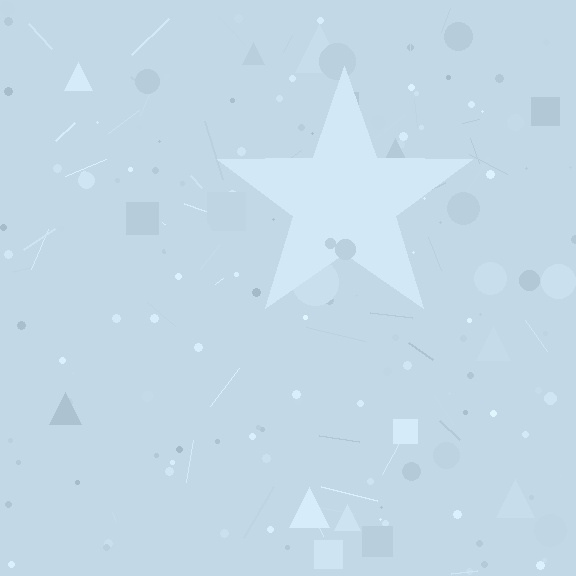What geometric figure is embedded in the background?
A star is embedded in the background.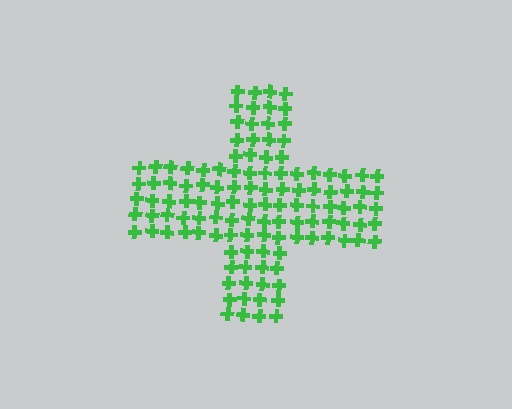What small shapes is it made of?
It is made of small crosses.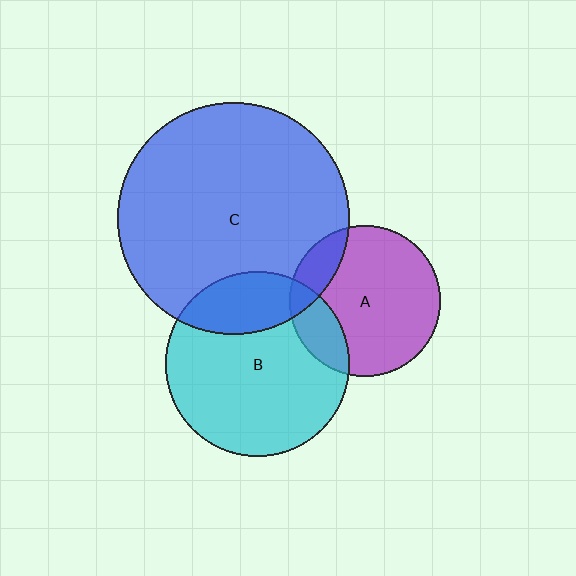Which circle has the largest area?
Circle C (blue).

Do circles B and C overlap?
Yes.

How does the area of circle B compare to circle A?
Approximately 1.5 times.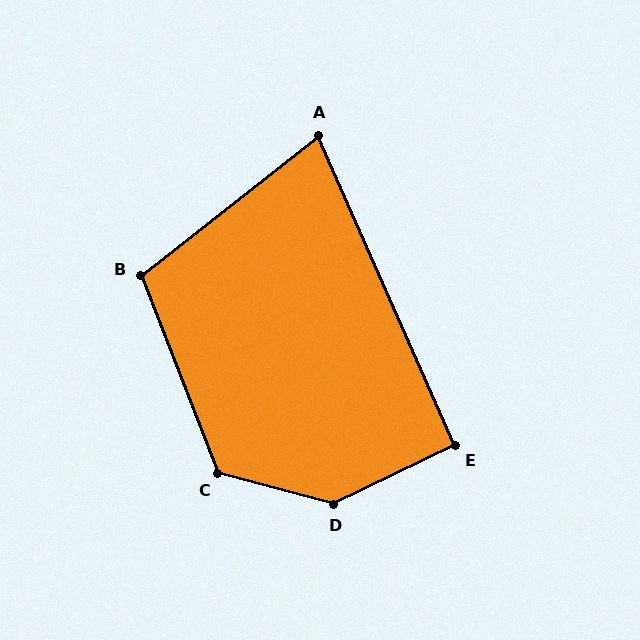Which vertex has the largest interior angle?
D, at approximately 139 degrees.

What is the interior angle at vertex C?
Approximately 126 degrees (obtuse).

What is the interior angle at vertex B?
Approximately 107 degrees (obtuse).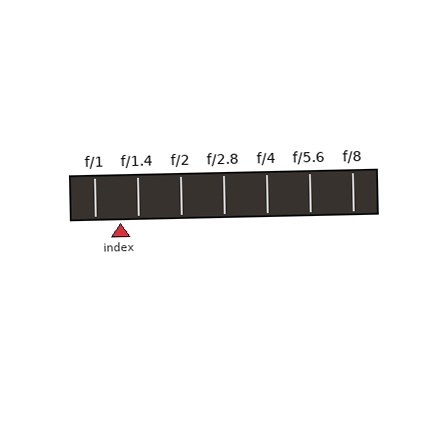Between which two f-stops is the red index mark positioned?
The index mark is between f/1 and f/1.4.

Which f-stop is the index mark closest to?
The index mark is closest to f/1.4.